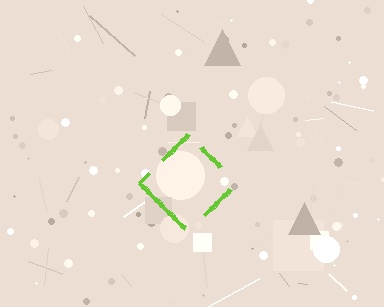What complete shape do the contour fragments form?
The contour fragments form a diamond.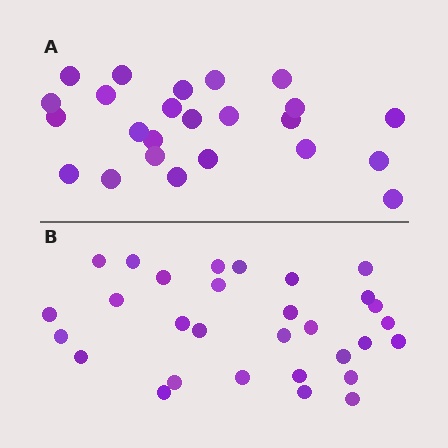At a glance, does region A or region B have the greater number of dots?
Region B (the bottom region) has more dots.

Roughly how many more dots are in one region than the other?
Region B has about 6 more dots than region A.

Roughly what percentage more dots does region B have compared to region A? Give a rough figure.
About 25% more.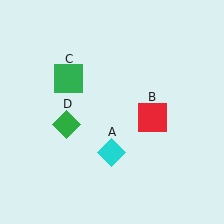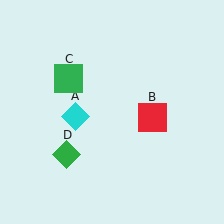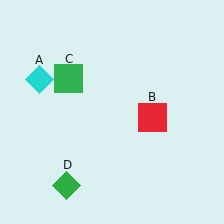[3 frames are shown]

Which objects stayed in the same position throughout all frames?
Red square (object B) and green square (object C) remained stationary.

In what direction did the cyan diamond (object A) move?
The cyan diamond (object A) moved up and to the left.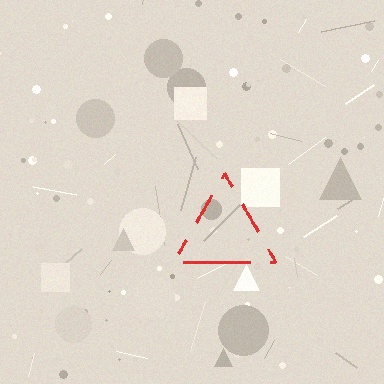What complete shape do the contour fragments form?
The contour fragments form a triangle.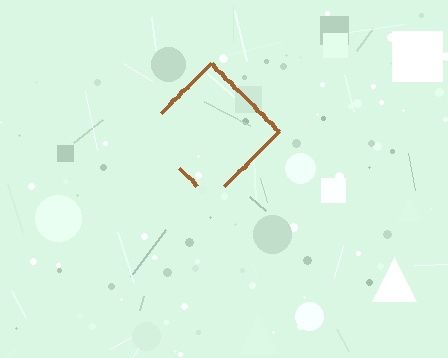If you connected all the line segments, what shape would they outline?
They would outline a diamond.